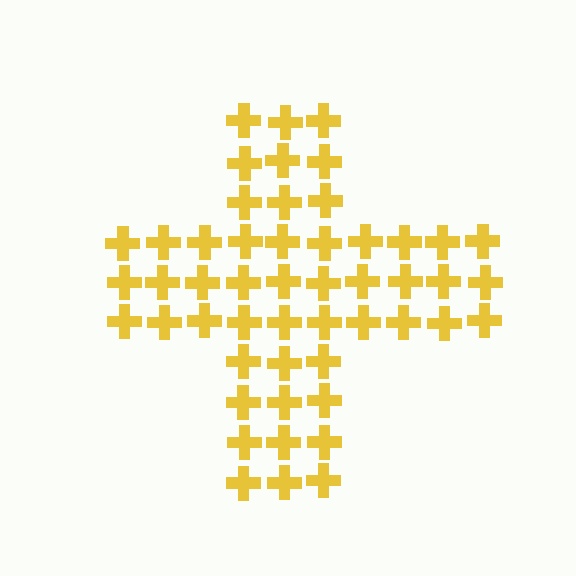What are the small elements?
The small elements are crosses.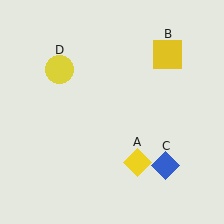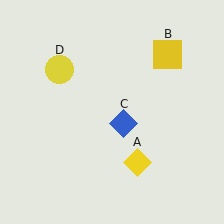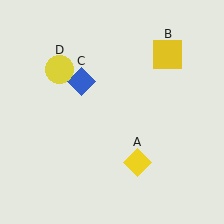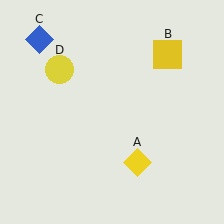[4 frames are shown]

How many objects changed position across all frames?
1 object changed position: blue diamond (object C).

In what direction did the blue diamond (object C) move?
The blue diamond (object C) moved up and to the left.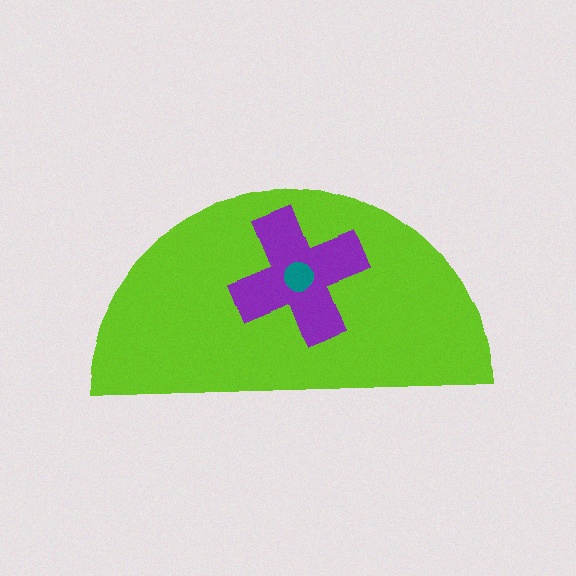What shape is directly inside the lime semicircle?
The purple cross.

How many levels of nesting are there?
3.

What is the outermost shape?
The lime semicircle.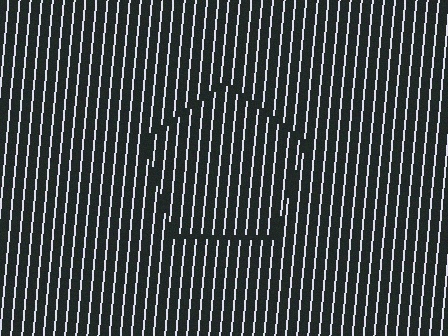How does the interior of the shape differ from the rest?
The interior of the shape contains the same grating, shifted by half a period — the contour is defined by the phase discontinuity where line-ends from the inner and outer gratings abut.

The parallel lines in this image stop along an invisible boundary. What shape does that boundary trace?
An illusory pentagon. The interior of the shape contains the same grating, shifted by half a period — the contour is defined by the phase discontinuity where line-ends from the inner and outer gratings abut.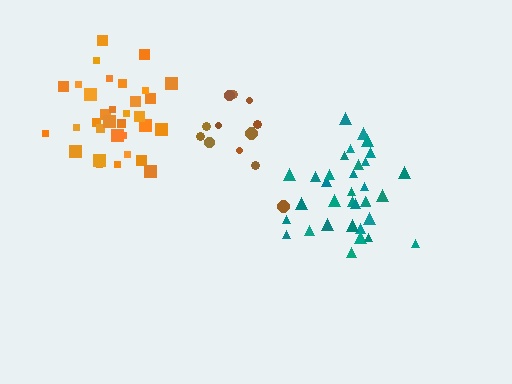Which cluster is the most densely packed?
Orange.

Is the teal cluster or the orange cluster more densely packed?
Orange.